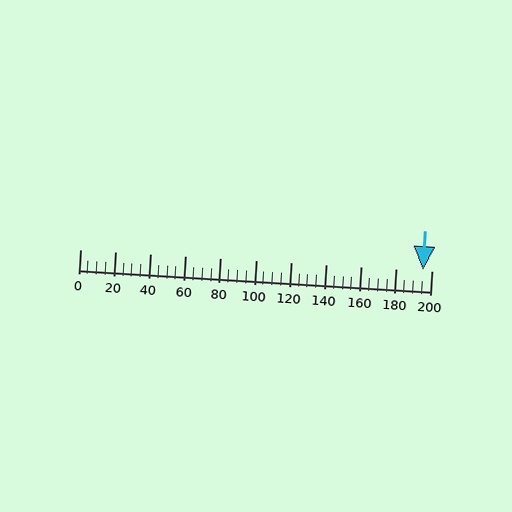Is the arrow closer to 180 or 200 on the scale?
The arrow is closer to 200.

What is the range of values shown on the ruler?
The ruler shows values from 0 to 200.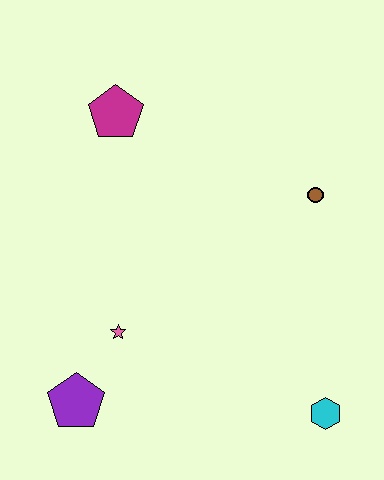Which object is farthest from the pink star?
The brown circle is farthest from the pink star.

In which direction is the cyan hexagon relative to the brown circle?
The cyan hexagon is below the brown circle.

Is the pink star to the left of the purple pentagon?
No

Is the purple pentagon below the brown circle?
Yes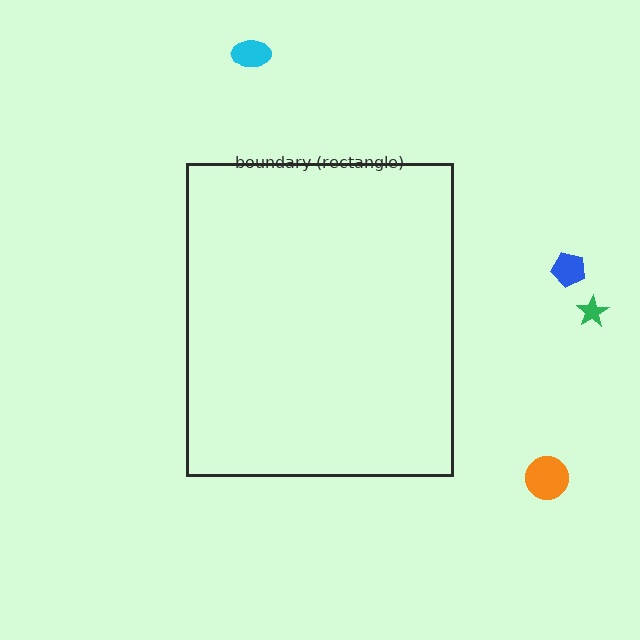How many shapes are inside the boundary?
0 inside, 4 outside.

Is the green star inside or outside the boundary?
Outside.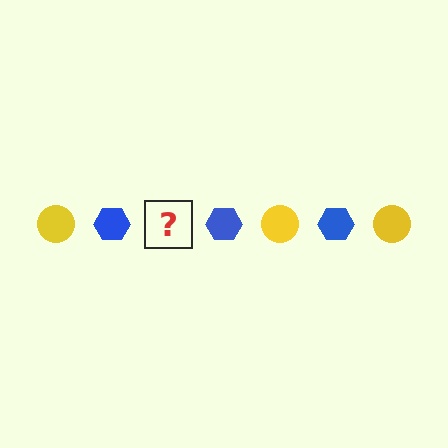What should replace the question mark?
The question mark should be replaced with a yellow circle.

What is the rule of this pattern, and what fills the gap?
The rule is that the pattern alternates between yellow circle and blue hexagon. The gap should be filled with a yellow circle.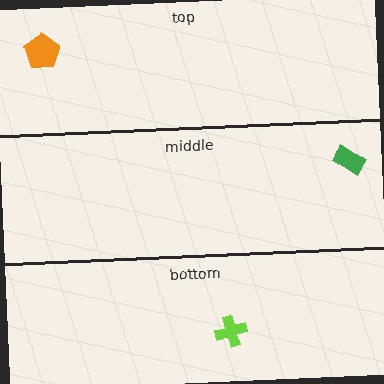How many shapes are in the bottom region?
1.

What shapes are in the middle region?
The green rectangle.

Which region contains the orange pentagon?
The top region.